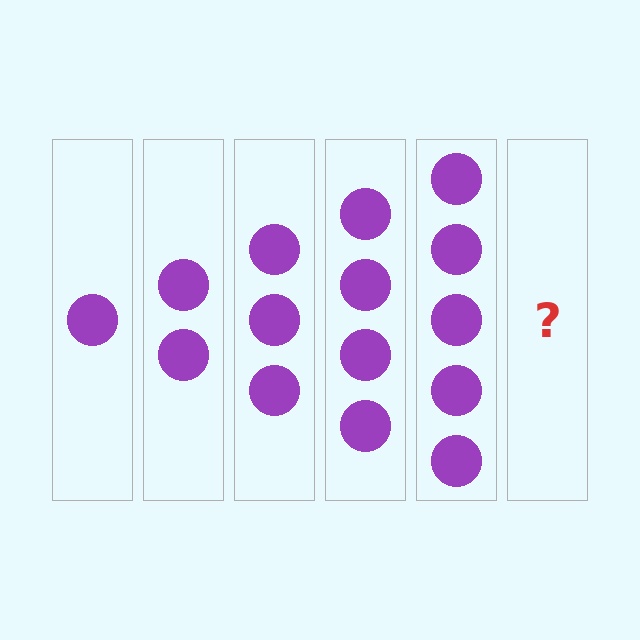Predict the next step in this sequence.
The next step is 6 circles.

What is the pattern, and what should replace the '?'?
The pattern is that each step adds one more circle. The '?' should be 6 circles.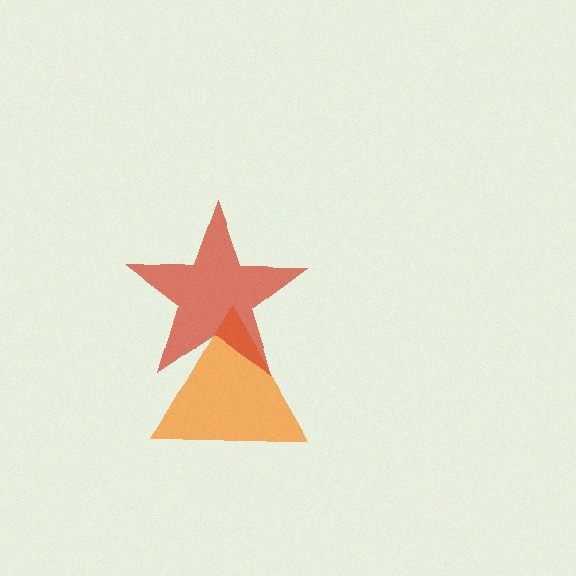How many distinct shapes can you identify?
There are 2 distinct shapes: an orange triangle, a red star.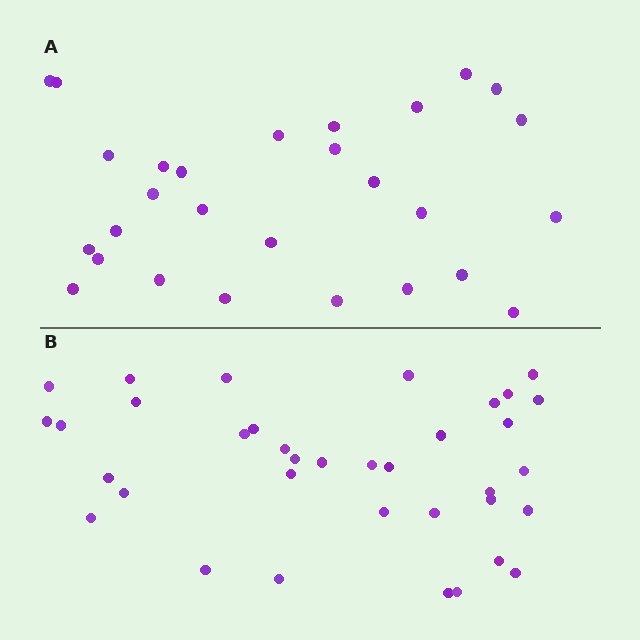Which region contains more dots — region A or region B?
Region B (the bottom region) has more dots.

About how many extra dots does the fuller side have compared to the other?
Region B has roughly 8 or so more dots than region A.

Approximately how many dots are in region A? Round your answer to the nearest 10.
About 30 dots. (The exact count is 28, which rounds to 30.)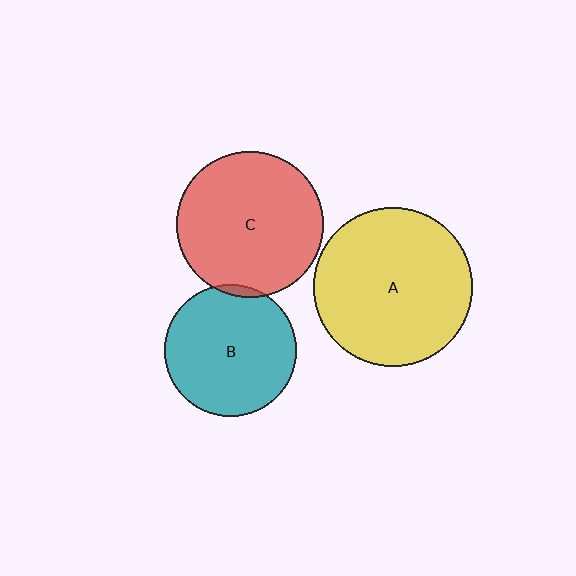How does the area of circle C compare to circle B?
Approximately 1.2 times.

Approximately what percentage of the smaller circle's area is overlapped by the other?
Approximately 5%.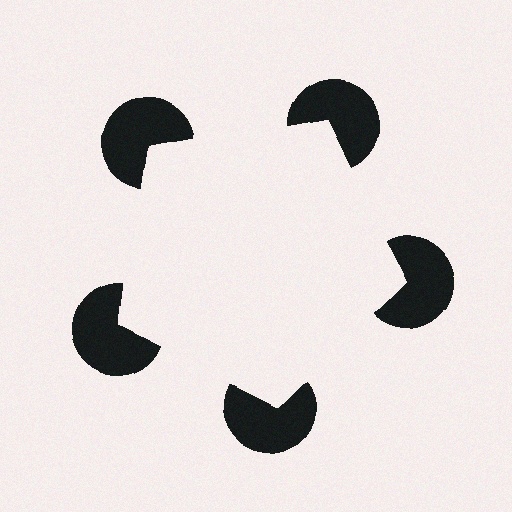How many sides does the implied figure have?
5 sides.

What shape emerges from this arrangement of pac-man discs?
An illusory pentagon — its edges are inferred from the aligned wedge cuts in the pac-man discs, not physically drawn.